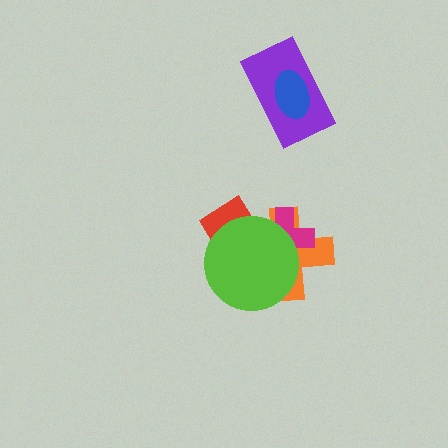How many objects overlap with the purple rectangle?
1 object overlaps with the purple rectangle.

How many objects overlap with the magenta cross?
3 objects overlap with the magenta cross.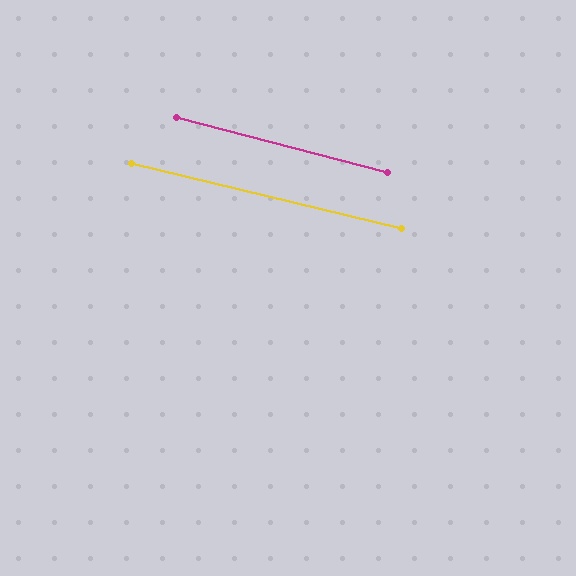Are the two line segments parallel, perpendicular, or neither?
Parallel — their directions differ by only 1.3°.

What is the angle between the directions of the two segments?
Approximately 1 degree.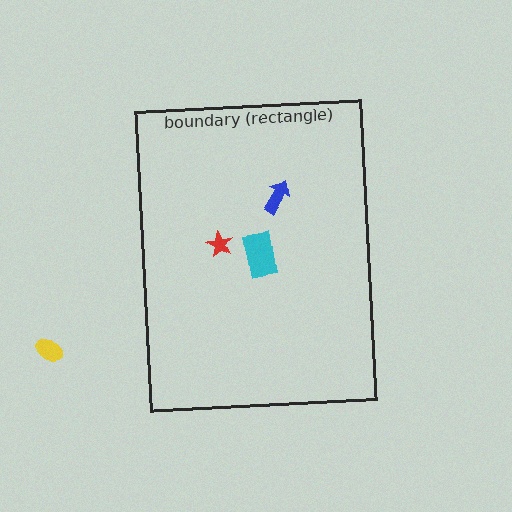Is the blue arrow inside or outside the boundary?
Inside.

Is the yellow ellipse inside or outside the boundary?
Outside.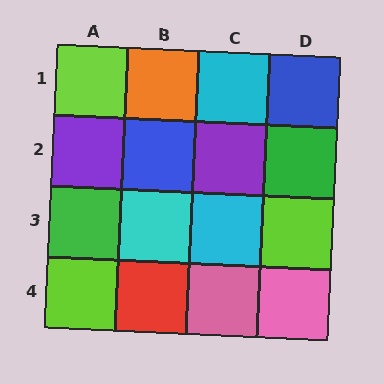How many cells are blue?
2 cells are blue.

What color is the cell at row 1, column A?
Lime.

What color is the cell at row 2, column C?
Purple.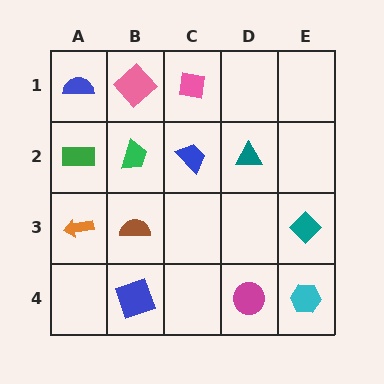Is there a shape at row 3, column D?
No, that cell is empty.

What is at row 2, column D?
A teal triangle.